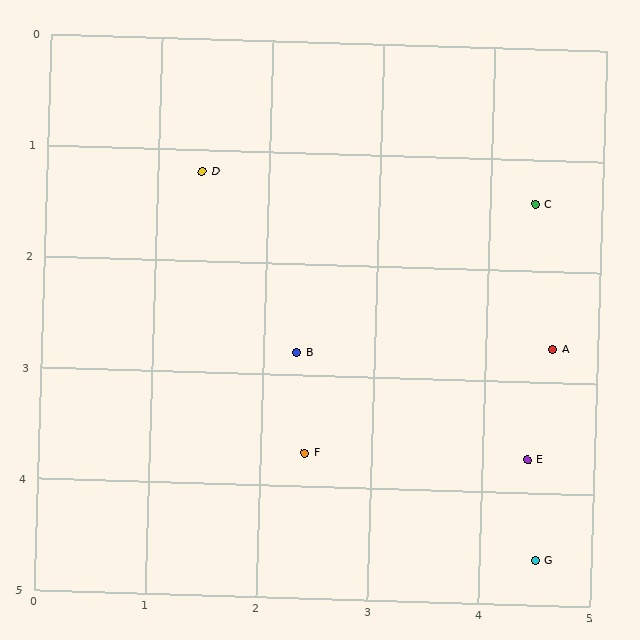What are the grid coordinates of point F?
Point F is at approximately (2.4, 3.7).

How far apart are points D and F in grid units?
Points D and F are about 2.7 grid units apart.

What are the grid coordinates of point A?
Point A is at approximately (4.6, 2.7).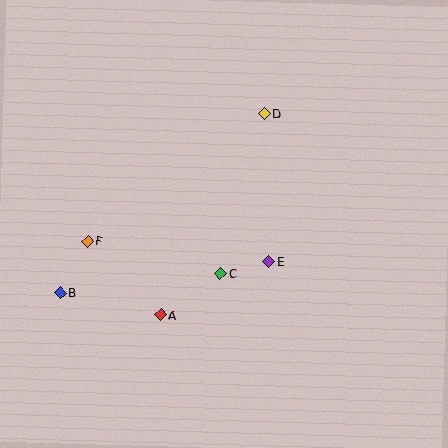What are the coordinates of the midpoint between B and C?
The midpoint between B and C is at (140, 283).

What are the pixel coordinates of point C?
Point C is at (220, 274).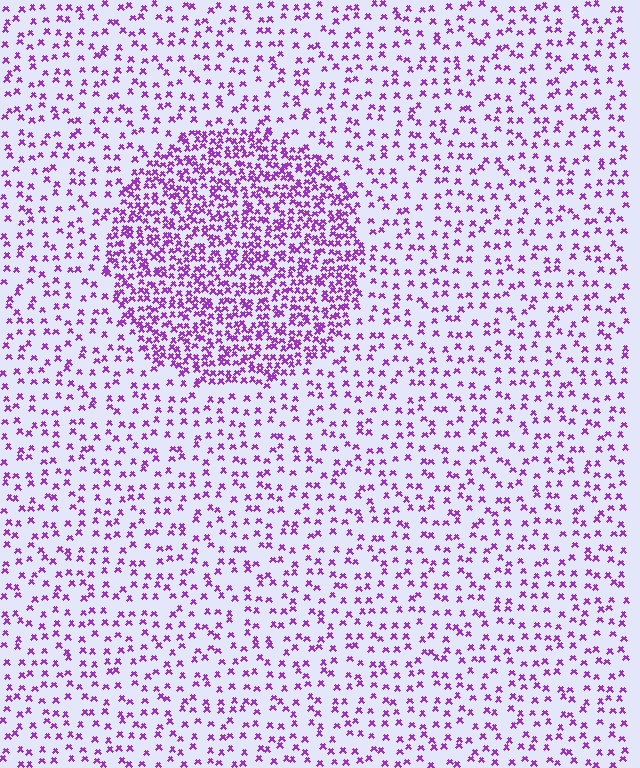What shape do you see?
I see a circle.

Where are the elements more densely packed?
The elements are more densely packed inside the circle boundary.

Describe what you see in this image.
The image contains small purple elements arranged at two different densities. A circle-shaped region is visible where the elements are more densely packed than the surrounding area.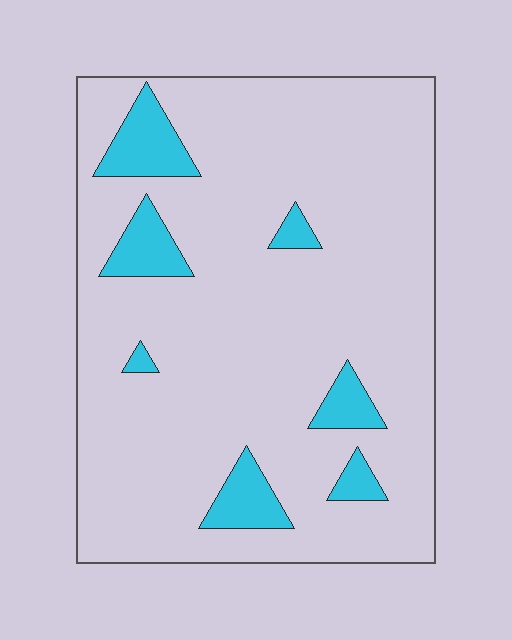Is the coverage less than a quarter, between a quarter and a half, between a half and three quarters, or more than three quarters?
Less than a quarter.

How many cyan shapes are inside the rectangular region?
7.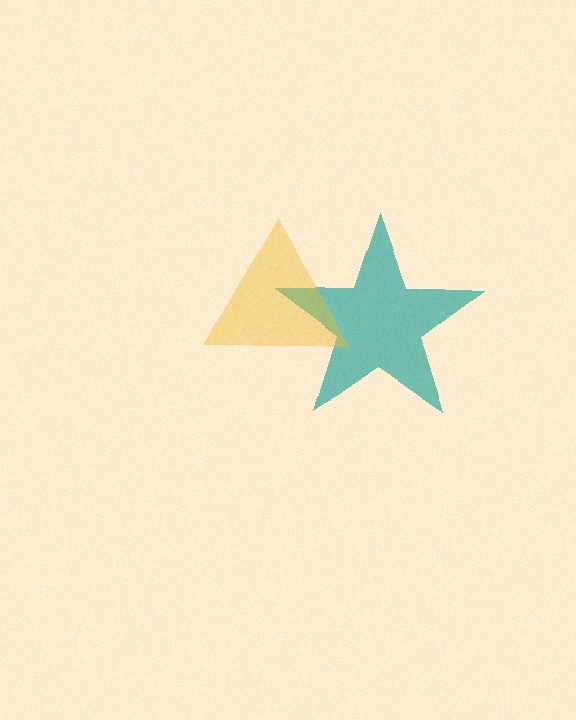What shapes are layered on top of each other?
The layered shapes are: a teal star, a yellow triangle.